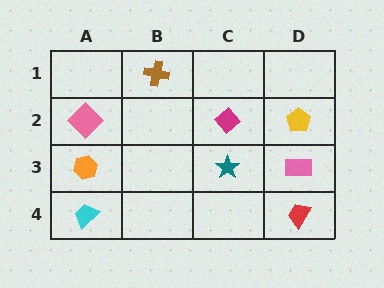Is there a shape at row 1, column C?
No, that cell is empty.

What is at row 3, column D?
A pink rectangle.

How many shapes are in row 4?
2 shapes.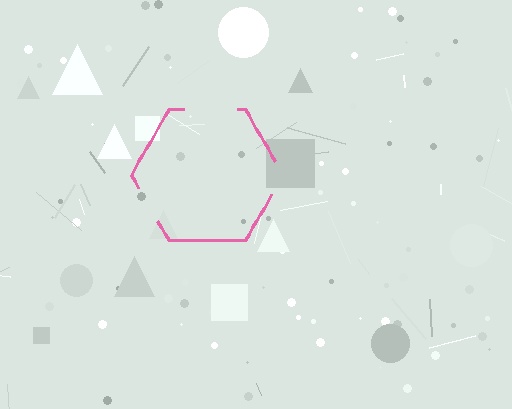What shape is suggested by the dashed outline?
The dashed outline suggests a hexagon.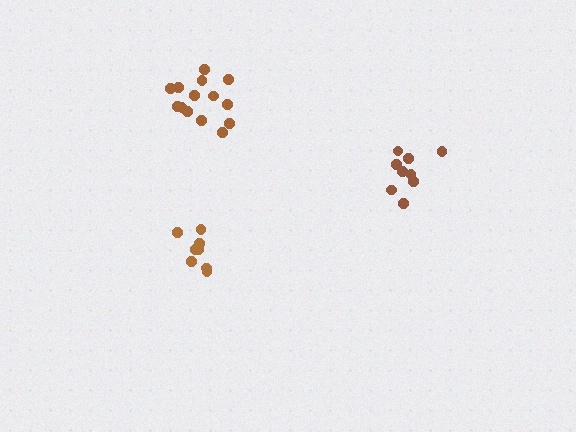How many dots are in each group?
Group 1: 8 dots, Group 2: 14 dots, Group 3: 9 dots (31 total).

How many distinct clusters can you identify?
There are 3 distinct clusters.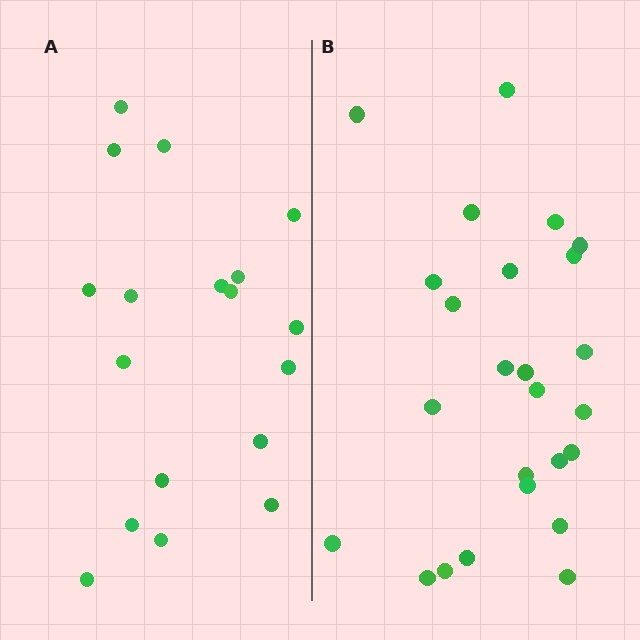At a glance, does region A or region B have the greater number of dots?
Region B (the right region) has more dots.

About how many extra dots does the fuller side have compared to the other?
Region B has roughly 8 or so more dots than region A.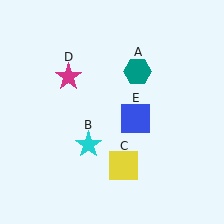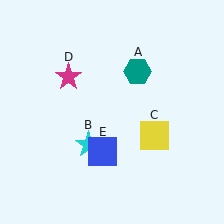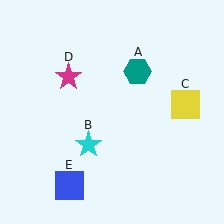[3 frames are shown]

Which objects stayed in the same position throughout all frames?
Teal hexagon (object A) and cyan star (object B) and magenta star (object D) remained stationary.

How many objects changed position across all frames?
2 objects changed position: yellow square (object C), blue square (object E).